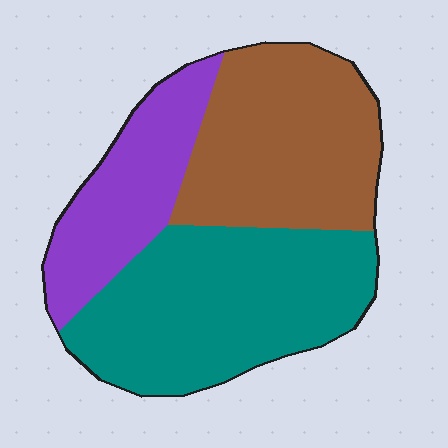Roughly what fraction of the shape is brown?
Brown covers about 35% of the shape.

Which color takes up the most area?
Teal, at roughly 45%.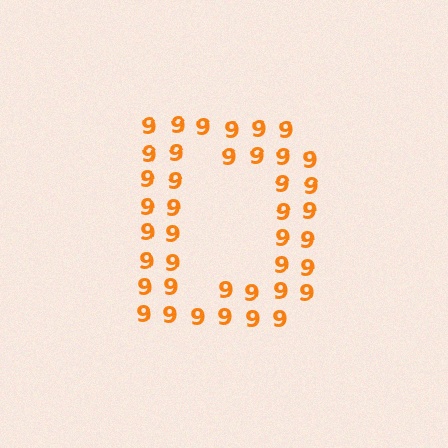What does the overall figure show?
The overall figure shows the letter D.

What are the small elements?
The small elements are digit 9's.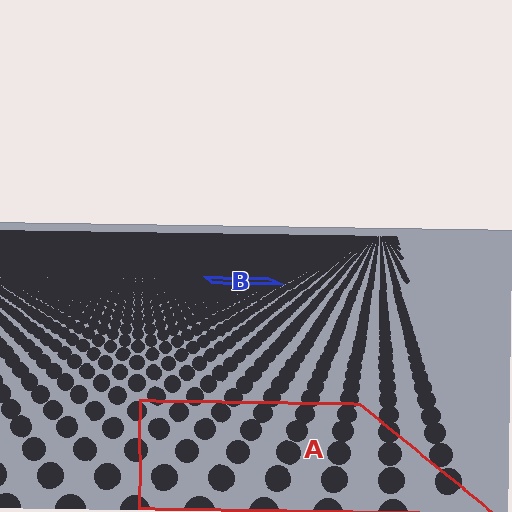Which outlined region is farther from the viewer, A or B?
Region B is farther from the viewer — the texture elements inside it appear smaller and more densely packed.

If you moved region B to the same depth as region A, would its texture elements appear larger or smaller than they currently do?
They would appear larger. At a closer depth, the same texture elements are projected at a bigger on-screen size.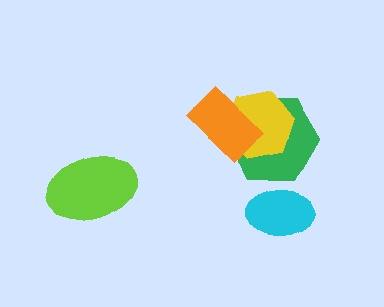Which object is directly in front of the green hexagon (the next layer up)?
The yellow hexagon is directly in front of the green hexagon.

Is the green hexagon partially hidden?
Yes, it is partially covered by another shape.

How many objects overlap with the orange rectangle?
2 objects overlap with the orange rectangle.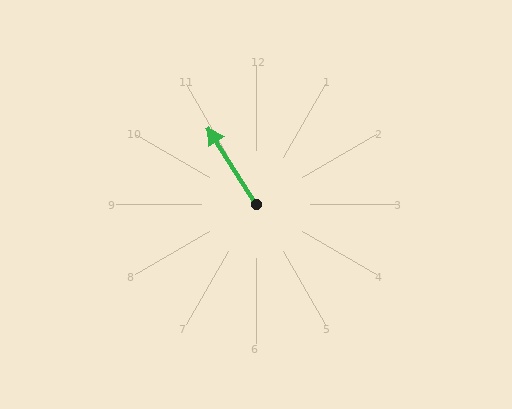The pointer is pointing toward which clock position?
Roughly 11 o'clock.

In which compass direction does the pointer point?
Northwest.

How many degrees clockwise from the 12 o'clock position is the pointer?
Approximately 328 degrees.